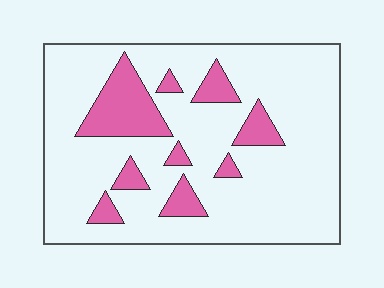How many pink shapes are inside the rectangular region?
9.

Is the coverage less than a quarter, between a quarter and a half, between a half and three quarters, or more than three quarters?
Less than a quarter.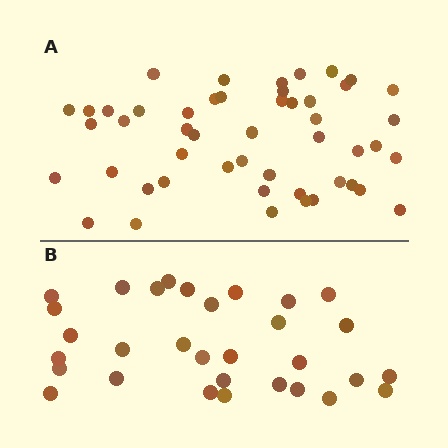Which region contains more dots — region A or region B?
Region A (the top region) has more dots.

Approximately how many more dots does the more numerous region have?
Region A has approximately 20 more dots than region B.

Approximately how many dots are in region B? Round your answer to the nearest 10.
About 30 dots. (The exact count is 31, which rounds to 30.)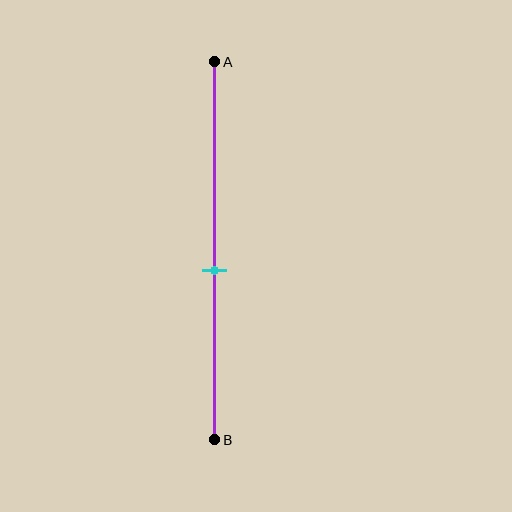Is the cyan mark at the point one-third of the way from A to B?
No, the mark is at about 55% from A, not at the 33% one-third point.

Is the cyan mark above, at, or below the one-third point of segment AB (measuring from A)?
The cyan mark is below the one-third point of segment AB.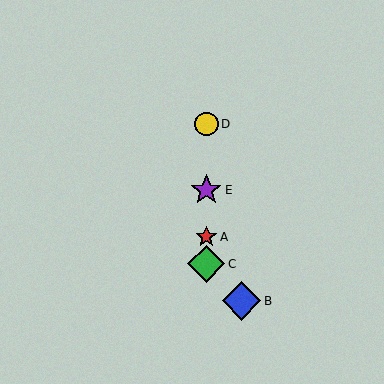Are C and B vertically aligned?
No, C is at x≈206 and B is at x≈242.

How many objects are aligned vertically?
4 objects (A, C, D, E) are aligned vertically.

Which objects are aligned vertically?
Objects A, C, D, E are aligned vertically.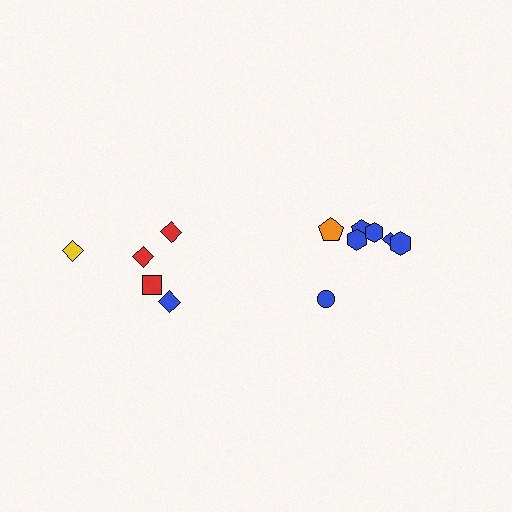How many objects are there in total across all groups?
There are 12 objects.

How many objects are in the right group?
There are 7 objects.